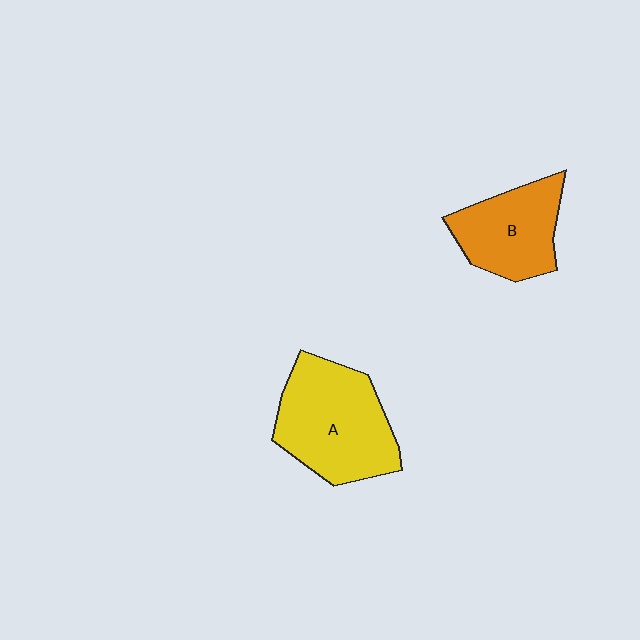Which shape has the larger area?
Shape A (yellow).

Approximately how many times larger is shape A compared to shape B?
Approximately 1.4 times.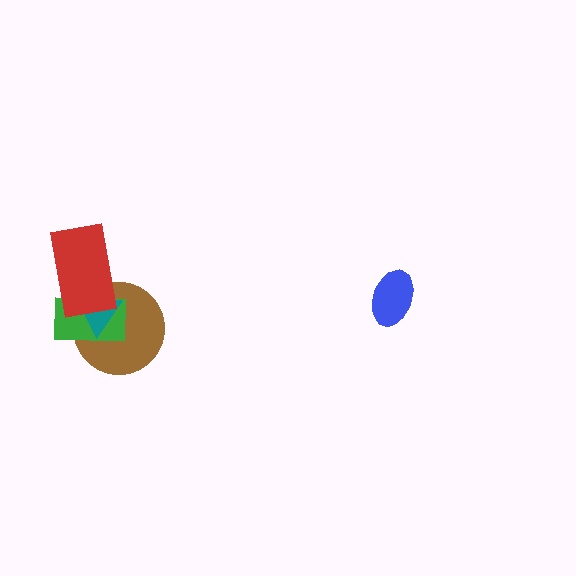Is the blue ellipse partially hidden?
No, no other shape covers it.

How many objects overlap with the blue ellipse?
0 objects overlap with the blue ellipse.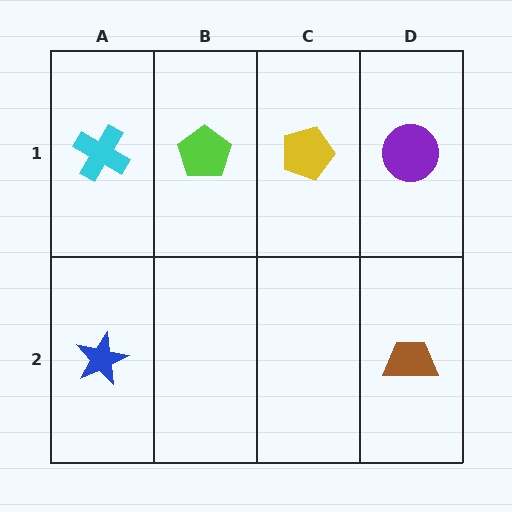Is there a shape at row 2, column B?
No, that cell is empty.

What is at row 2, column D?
A brown trapezoid.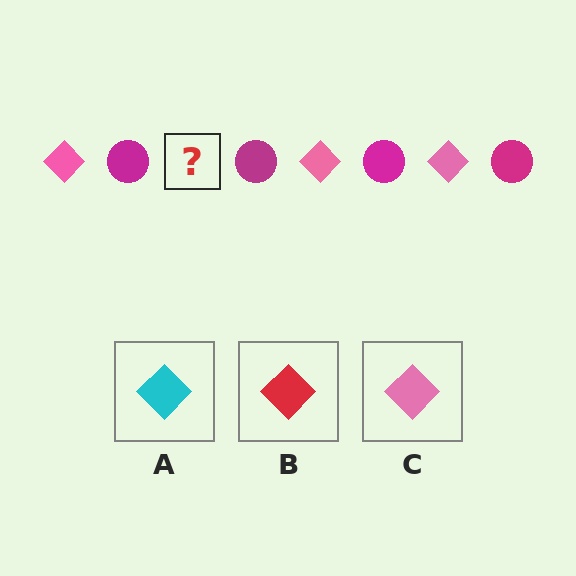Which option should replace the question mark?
Option C.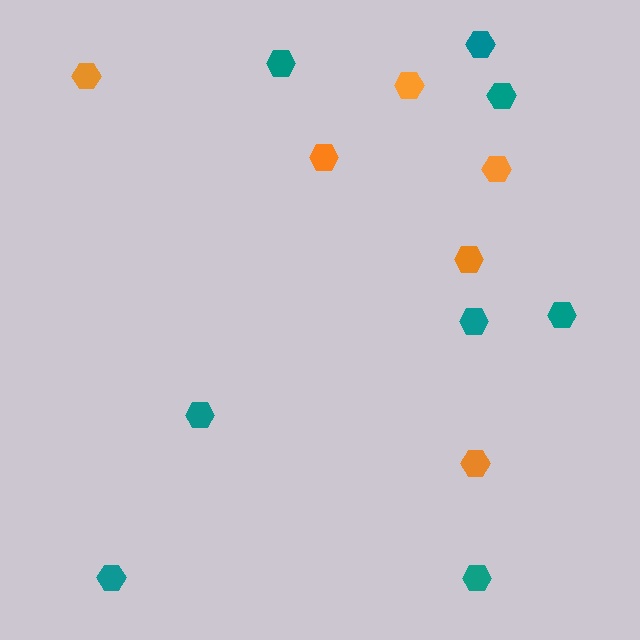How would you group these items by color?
There are 2 groups: one group of teal hexagons (8) and one group of orange hexagons (6).